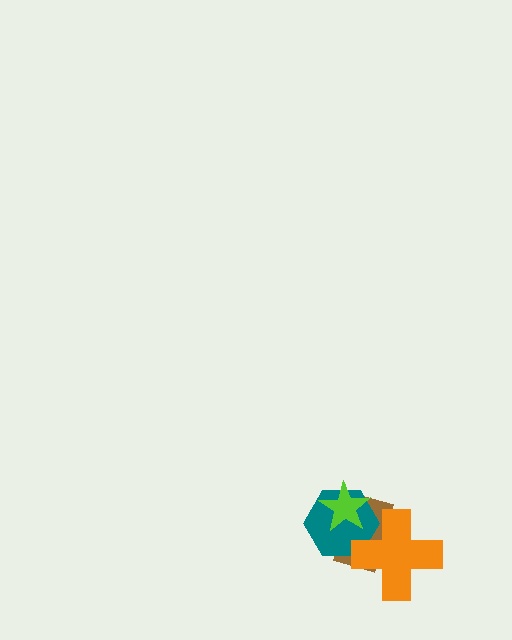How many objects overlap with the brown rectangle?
3 objects overlap with the brown rectangle.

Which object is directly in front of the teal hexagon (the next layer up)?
The orange cross is directly in front of the teal hexagon.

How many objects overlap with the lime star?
2 objects overlap with the lime star.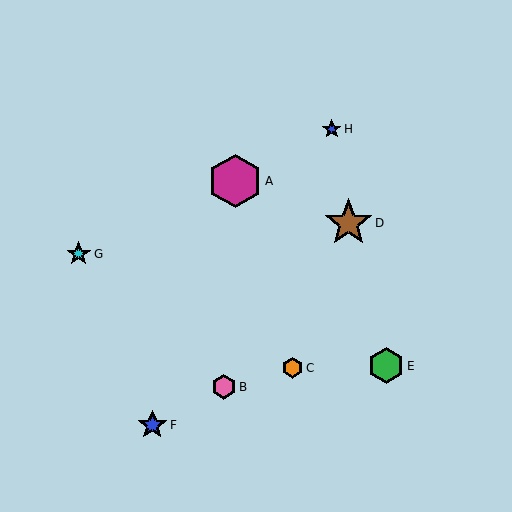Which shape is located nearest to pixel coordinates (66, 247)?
The cyan star (labeled G) at (79, 254) is nearest to that location.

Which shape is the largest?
The magenta hexagon (labeled A) is the largest.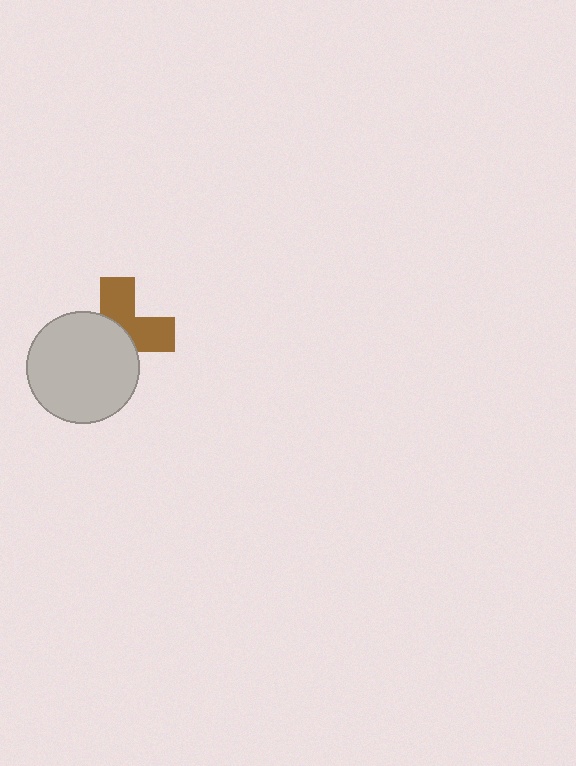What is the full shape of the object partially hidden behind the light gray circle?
The partially hidden object is a brown cross.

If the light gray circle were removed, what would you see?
You would see the complete brown cross.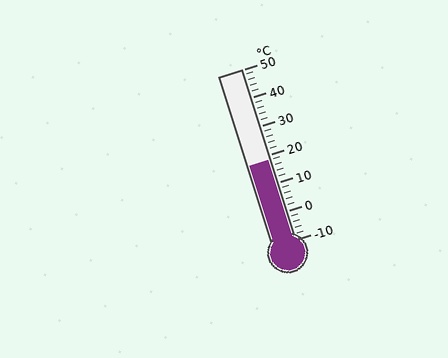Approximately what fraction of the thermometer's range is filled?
The thermometer is filled to approximately 45% of its range.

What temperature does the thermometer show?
The thermometer shows approximately 18°C.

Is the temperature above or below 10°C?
The temperature is above 10°C.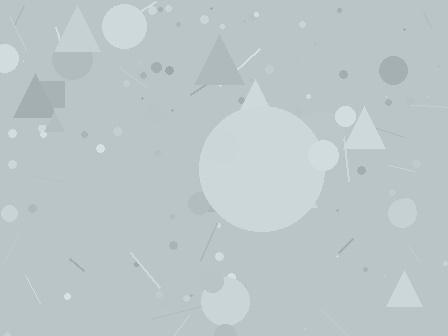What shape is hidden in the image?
A circle is hidden in the image.